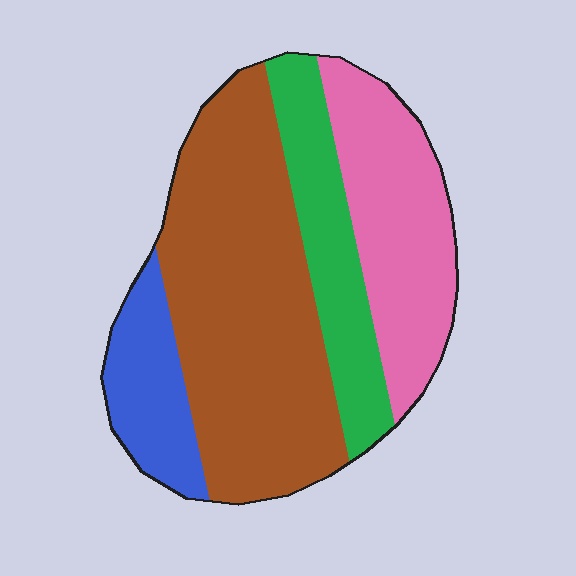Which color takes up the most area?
Brown, at roughly 45%.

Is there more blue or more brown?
Brown.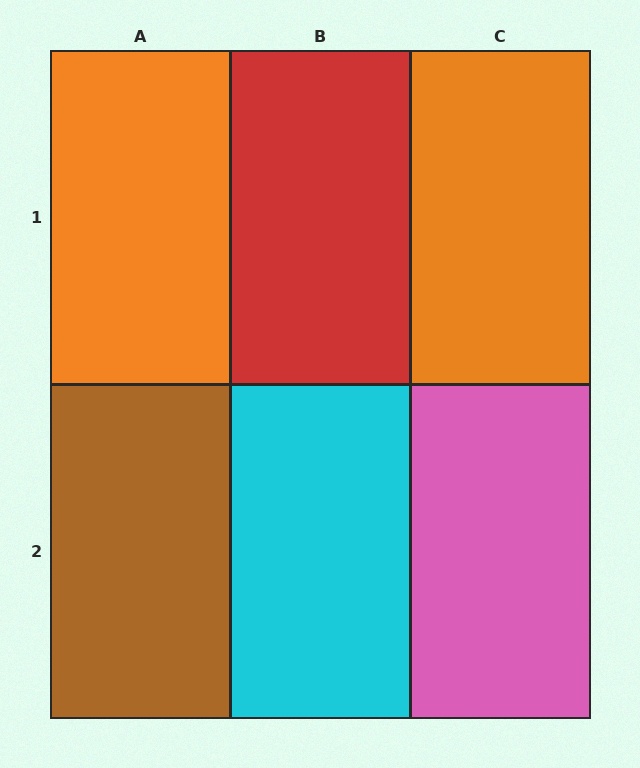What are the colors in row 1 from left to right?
Orange, red, orange.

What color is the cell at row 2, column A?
Brown.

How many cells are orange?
2 cells are orange.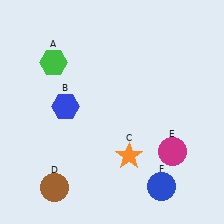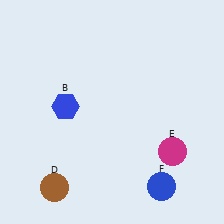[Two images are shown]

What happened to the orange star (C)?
The orange star (C) was removed in Image 2. It was in the bottom-right area of Image 1.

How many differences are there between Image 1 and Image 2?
There are 2 differences between the two images.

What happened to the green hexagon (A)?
The green hexagon (A) was removed in Image 2. It was in the top-left area of Image 1.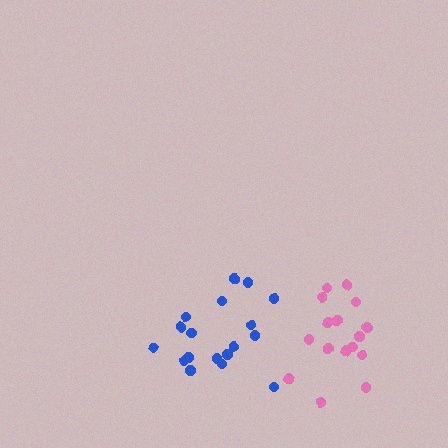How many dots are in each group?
Group 1: 18 dots, Group 2: 17 dots (35 total).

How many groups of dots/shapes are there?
There are 2 groups.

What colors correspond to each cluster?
The clusters are colored: blue, pink.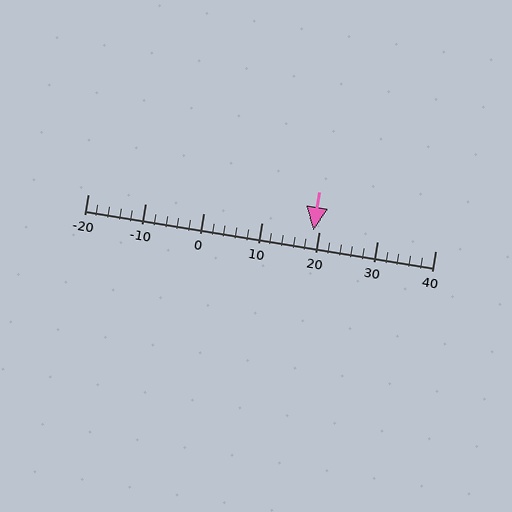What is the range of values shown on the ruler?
The ruler shows values from -20 to 40.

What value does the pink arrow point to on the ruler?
The pink arrow points to approximately 19.